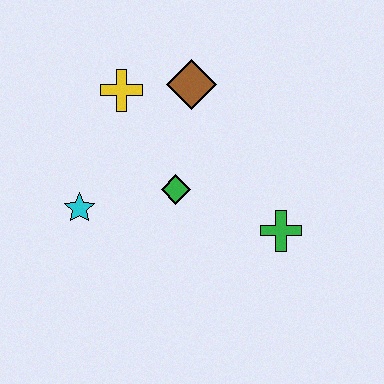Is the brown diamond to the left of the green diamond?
No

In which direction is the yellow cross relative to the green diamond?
The yellow cross is above the green diamond.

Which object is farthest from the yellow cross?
The green cross is farthest from the yellow cross.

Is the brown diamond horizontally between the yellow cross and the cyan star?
No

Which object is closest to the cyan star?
The green diamond is closest to the cyan star.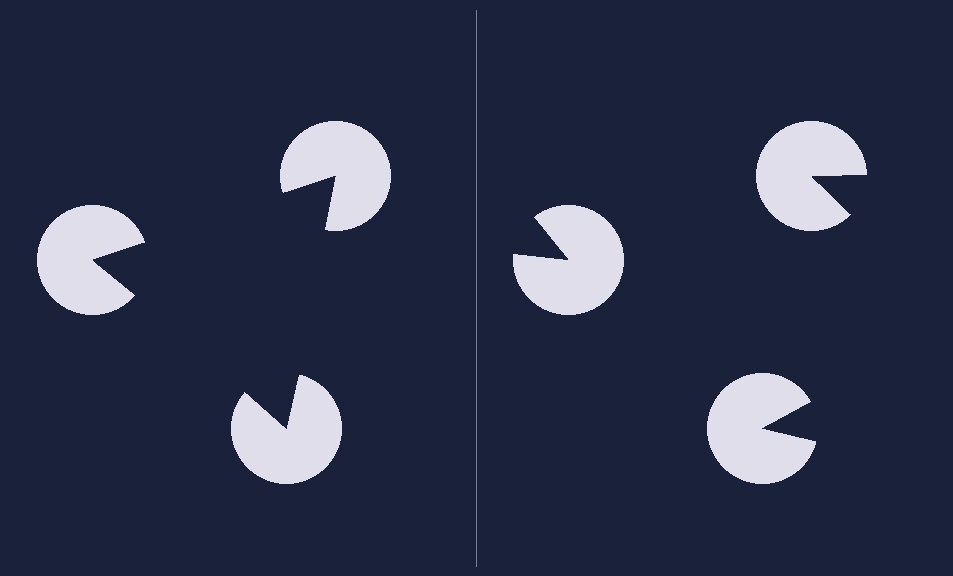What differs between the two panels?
The pac-man discs are positioned identically on both sides; only the wedge orientations differ. On the left they align to a triangle; on the right they are misaligned.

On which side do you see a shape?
An illusory triangle appears on the left side. On the right side the wedge cuts are rotated, so no coherent shape forms.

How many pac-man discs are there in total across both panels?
6 — 3 on each side.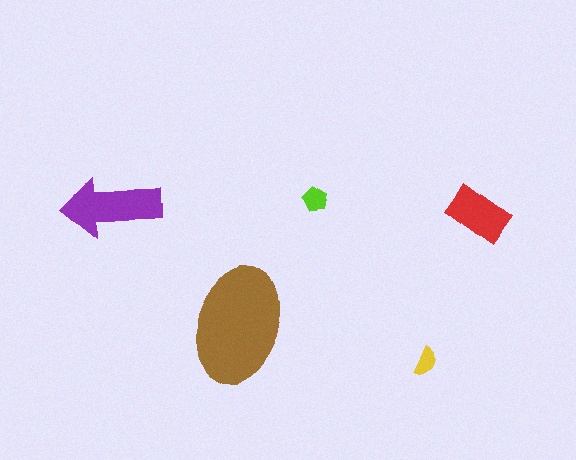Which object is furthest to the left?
The purple arrow is leftmost.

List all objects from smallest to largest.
The yellow semicircle, the lime pentagon, the red rectangle, the purple arrow, the brown ellipse.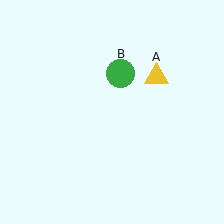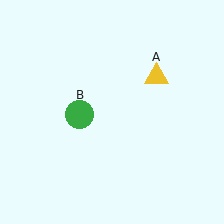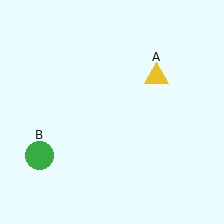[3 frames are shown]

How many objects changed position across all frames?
1 object changed position: green circle (object B).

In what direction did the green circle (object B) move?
The green circle (object B) moved down and to the left.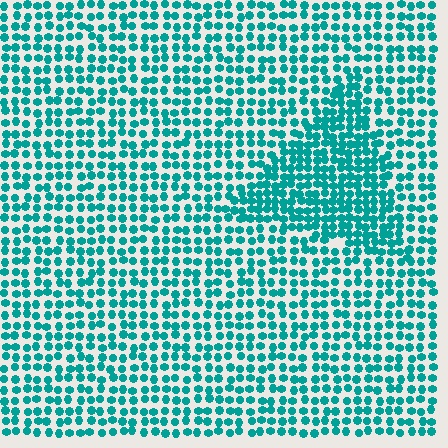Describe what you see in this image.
The image contains small teal elements arranged at two different densities. A triangle-shaped region is visible where the elements are more densely packed than the surrounding area.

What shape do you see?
I see a triangle.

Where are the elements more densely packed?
The elements are more densely packed inside the triangle boundary.